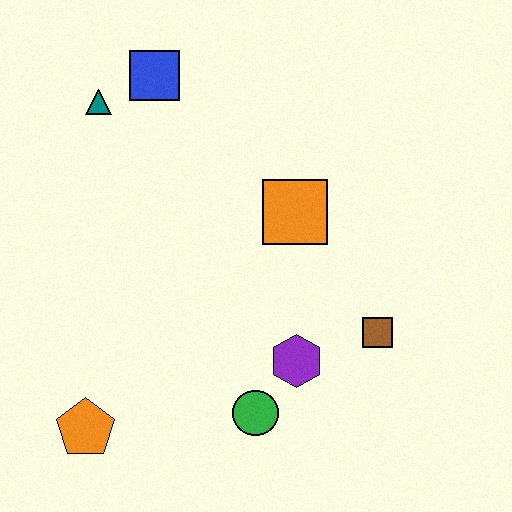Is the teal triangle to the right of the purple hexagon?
No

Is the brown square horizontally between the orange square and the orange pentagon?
No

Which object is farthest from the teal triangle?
The brown square is farthest from the teal triangle.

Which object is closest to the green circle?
The purple hexagon is closest to the green circle.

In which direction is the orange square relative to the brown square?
The orange square is above the brown square.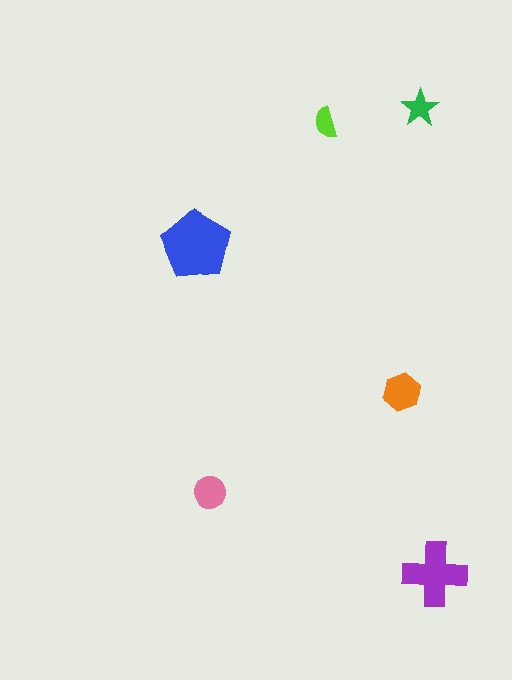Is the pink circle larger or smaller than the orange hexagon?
Smaller.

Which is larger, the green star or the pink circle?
The pink circle.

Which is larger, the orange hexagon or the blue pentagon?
The blue pentagon.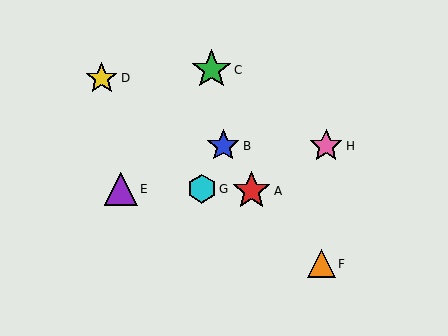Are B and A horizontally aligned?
No, B is at y≈146 and A is at y≈191.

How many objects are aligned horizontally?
2 objects (B, H) are aligned horizontally.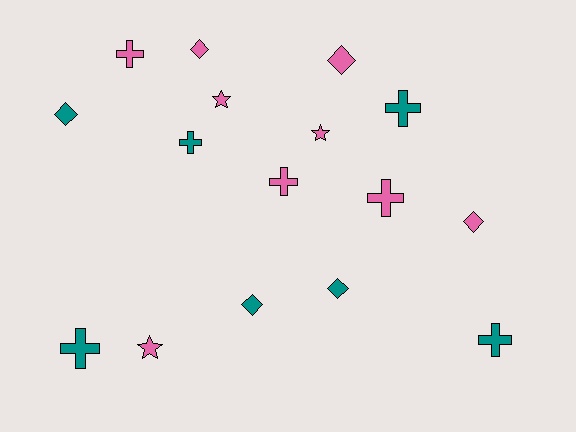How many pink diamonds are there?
There are 3 pink diamonds.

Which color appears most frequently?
Pink, with 9 objects.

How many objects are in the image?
There are 16 objects.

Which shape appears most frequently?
Cross, with 7 objects.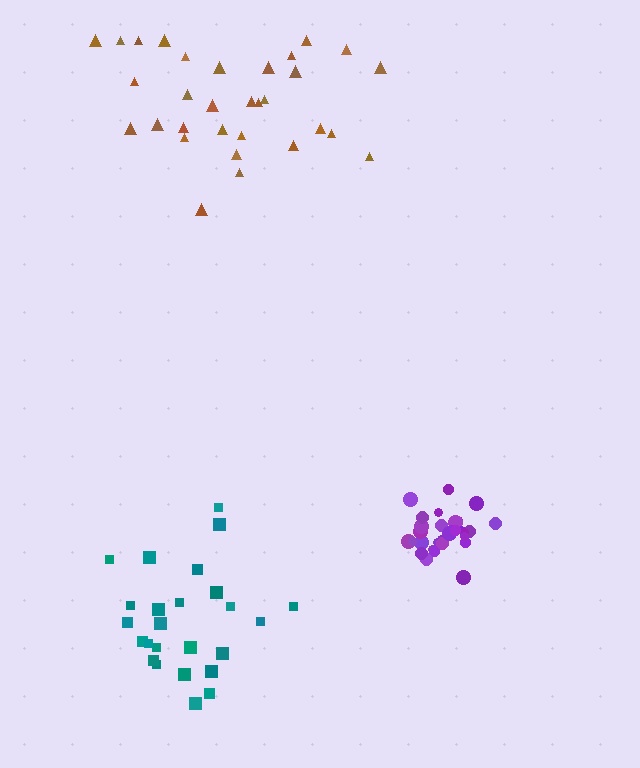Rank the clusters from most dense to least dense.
purple, teal, brown.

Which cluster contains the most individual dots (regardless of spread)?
Brown (31).